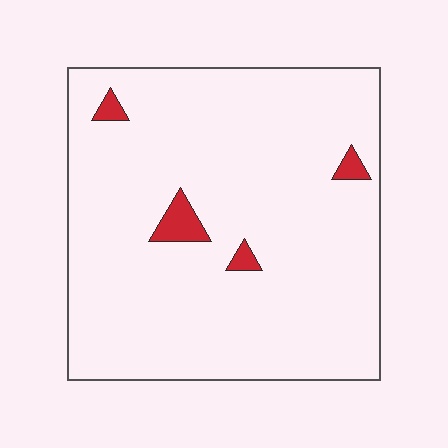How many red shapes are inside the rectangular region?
4.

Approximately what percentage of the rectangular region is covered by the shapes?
Approximately 5%.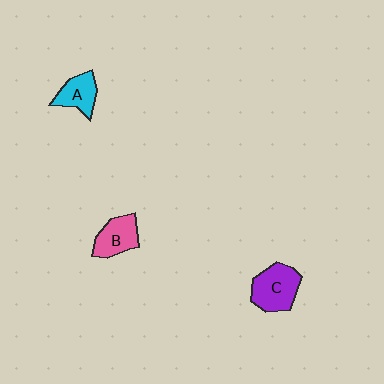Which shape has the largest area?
Shape C (purple).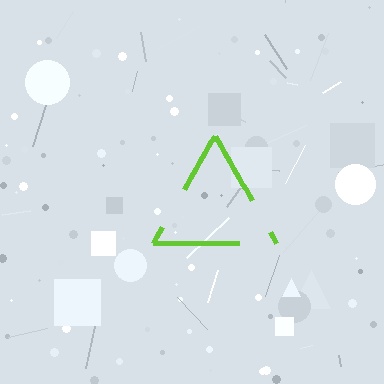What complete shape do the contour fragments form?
The contour fragments form a triangle.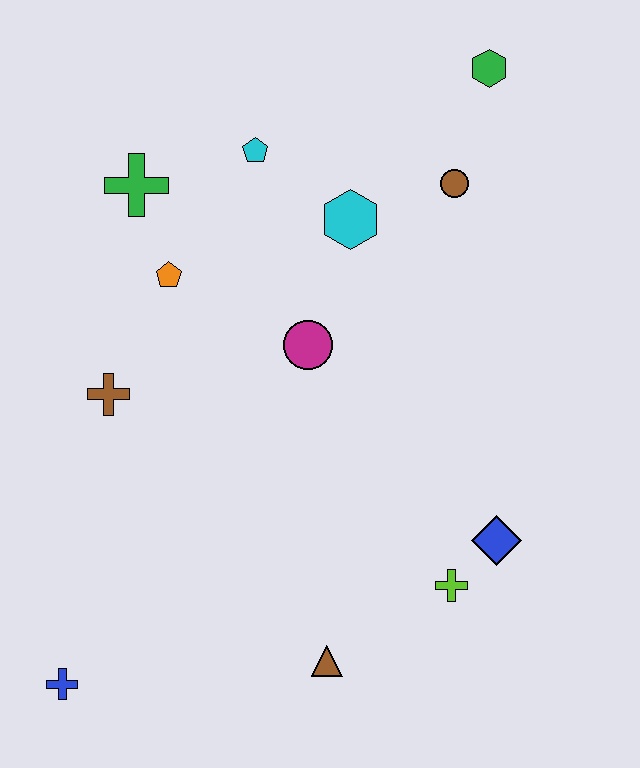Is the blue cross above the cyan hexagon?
No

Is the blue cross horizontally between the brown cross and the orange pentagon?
No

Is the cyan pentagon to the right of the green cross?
Yes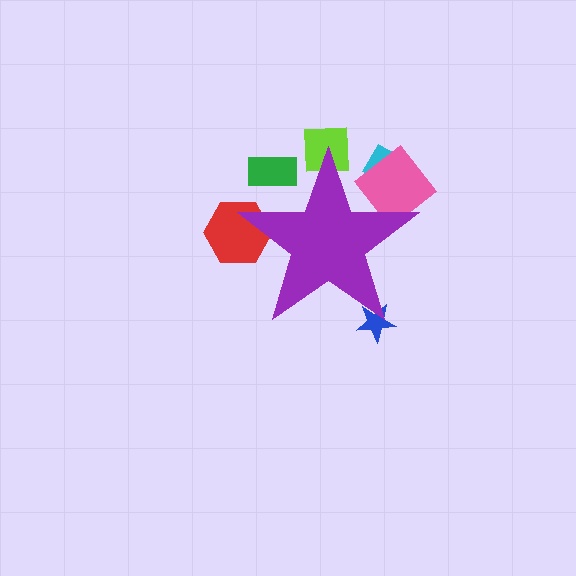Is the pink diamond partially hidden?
Yes, the pink diamond is partially hidden behind the purple star.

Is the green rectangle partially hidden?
Yes, the green rectangle is partially hidden behind the purple star.